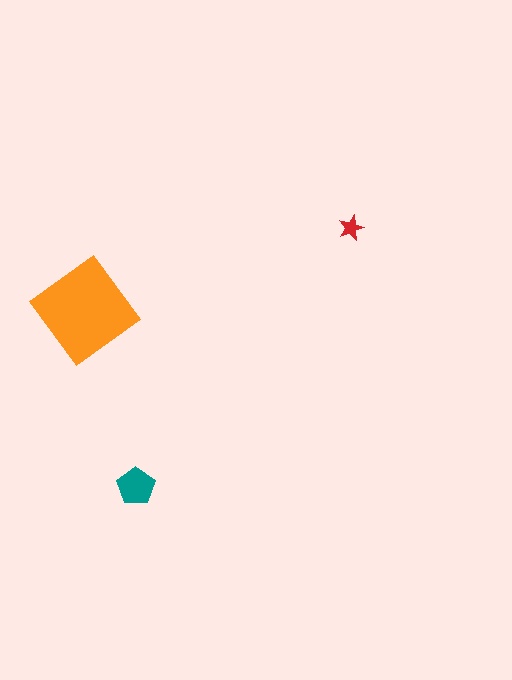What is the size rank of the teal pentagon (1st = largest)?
2nd.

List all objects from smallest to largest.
The red star, the teal pentagon, the orange diamond.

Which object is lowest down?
The teal pentagon is bottommost.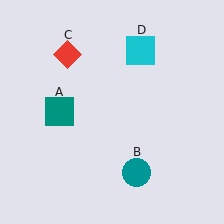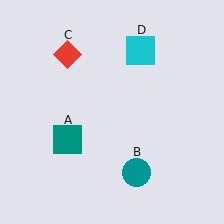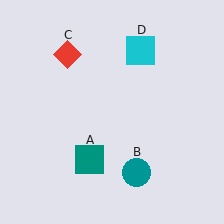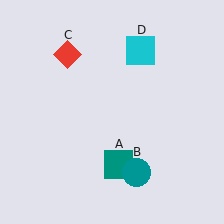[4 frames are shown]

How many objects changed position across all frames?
1 object changed position: teal square (object A).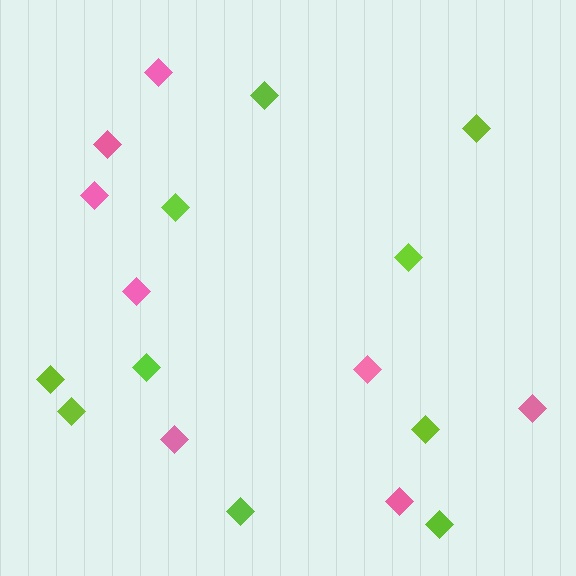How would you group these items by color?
There are 2 groups: one group of lime diamonds (10) and one group of pink diamonds (8).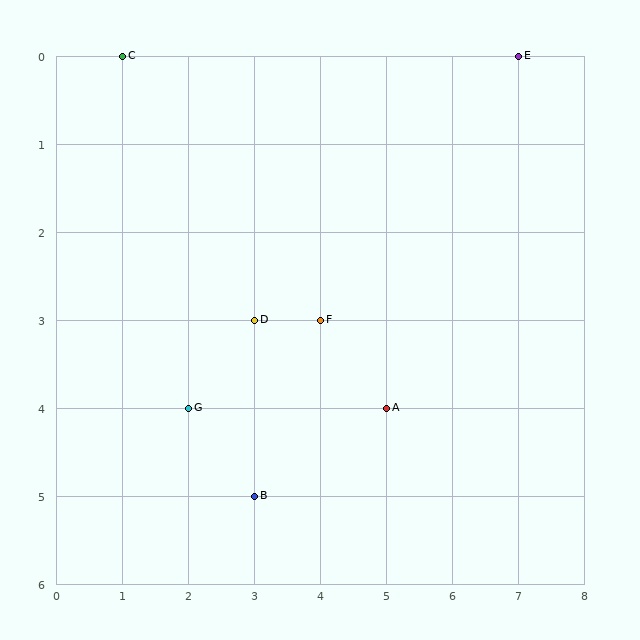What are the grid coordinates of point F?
Point F is at grid coordinates (4, 3).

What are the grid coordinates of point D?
Point D is at grid coordinates (3, 3).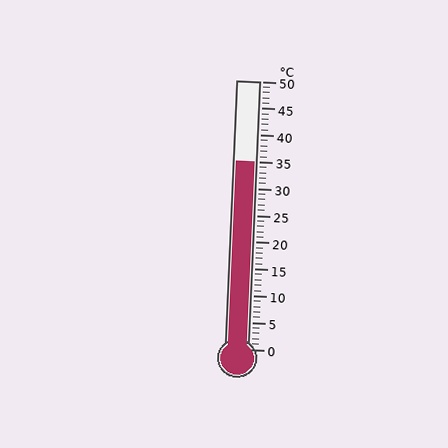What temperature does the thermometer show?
The thermometer shows approximately 35°C.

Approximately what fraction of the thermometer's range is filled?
The thermometer is filled to approximately 70% of its range.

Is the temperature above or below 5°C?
The temperature is above 5°C.